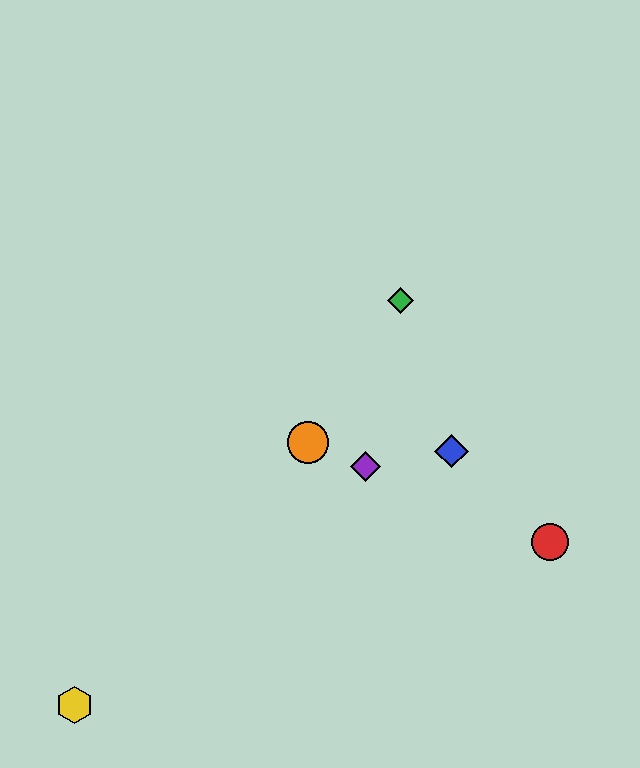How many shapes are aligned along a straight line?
3 shapes (the red circle, the purple diamond, the orange circle) are aligned along a straight line.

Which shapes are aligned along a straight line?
The red circle, the purple diamond, the orange circle are aligned along a straight line.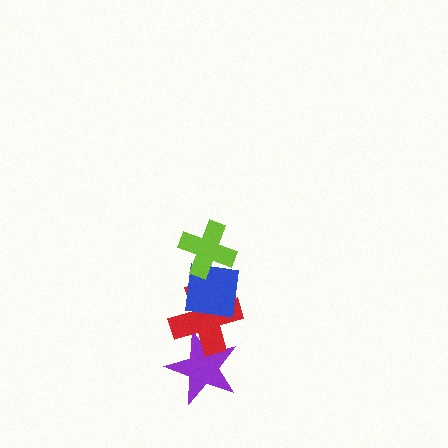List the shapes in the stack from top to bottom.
From top to bottom: the lime cross, the blue square, the red cross, the purple star.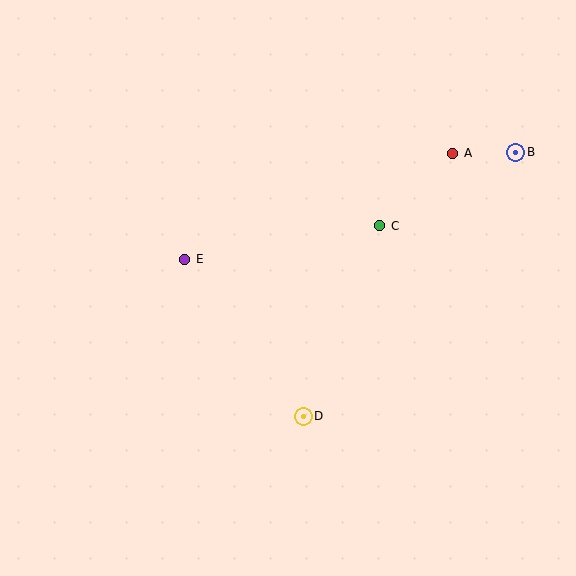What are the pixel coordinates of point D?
Point D is at (303, 416).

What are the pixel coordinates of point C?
Point C is at (380, 226).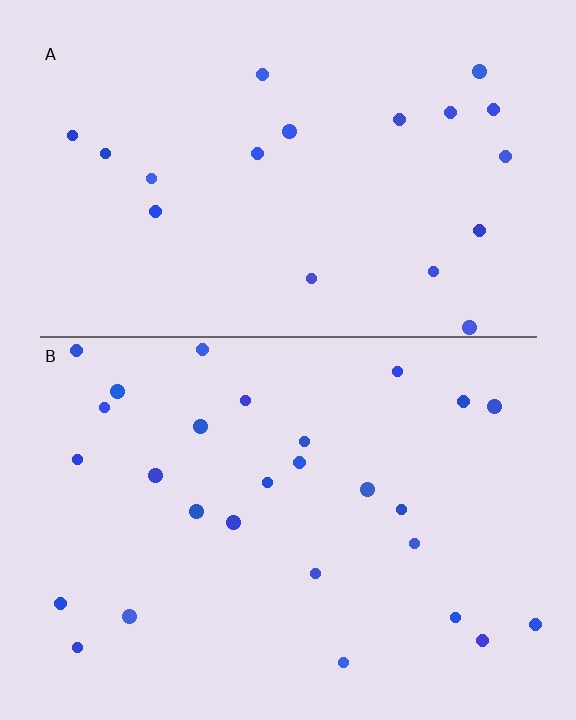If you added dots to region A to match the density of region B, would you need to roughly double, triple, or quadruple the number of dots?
Approximately double.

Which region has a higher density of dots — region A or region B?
B (the bottom).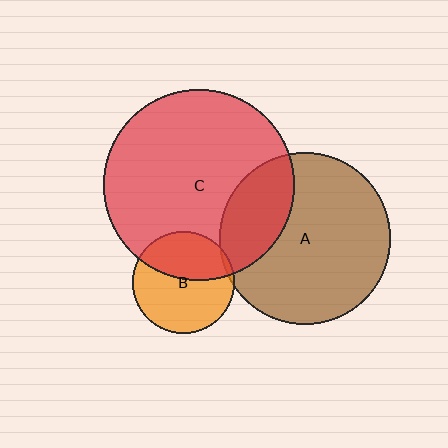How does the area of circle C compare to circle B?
Approximately 3.5 times.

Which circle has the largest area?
Circle C (red).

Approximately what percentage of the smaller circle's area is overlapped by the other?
Approximately 40%.